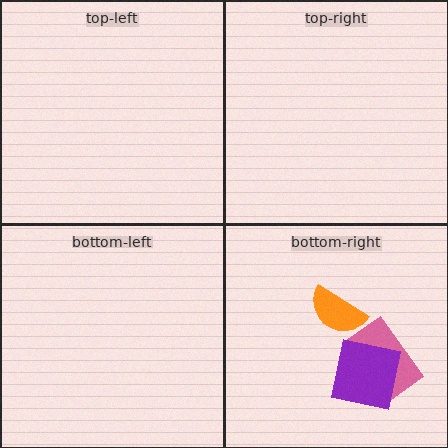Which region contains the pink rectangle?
The bottom-right region.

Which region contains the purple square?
The bottom-right region.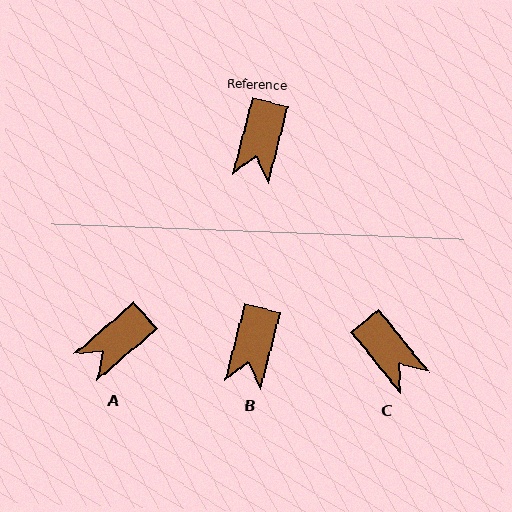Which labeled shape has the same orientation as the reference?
B.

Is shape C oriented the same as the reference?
No, it is off by about 53 degrees.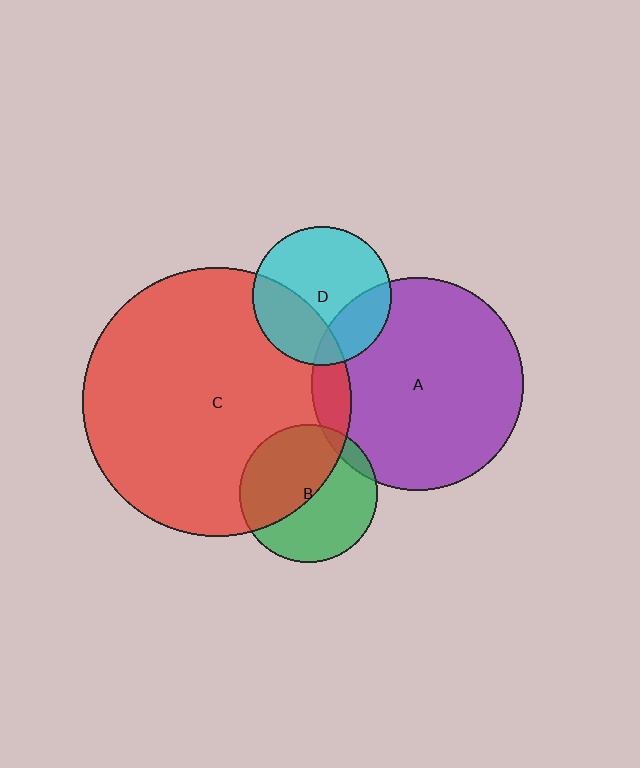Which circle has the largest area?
Circle C (red).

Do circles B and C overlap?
Yes.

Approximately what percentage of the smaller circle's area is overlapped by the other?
Approximately 50%.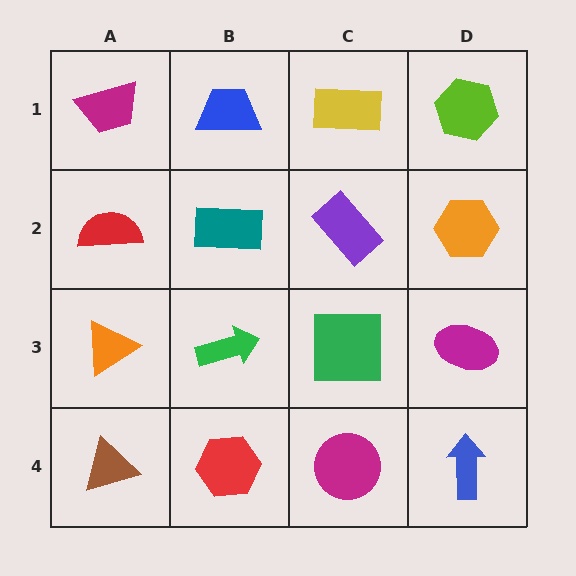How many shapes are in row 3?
4 shapes.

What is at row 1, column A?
A magenta trapezoid.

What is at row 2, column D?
An orange hexagon.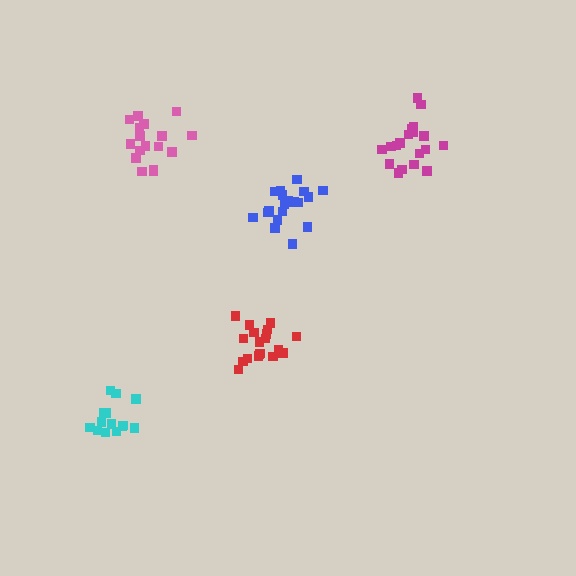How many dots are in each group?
Group 1: 19 dots, Group 2: 17 dots, Group 3: 19 dots, Group 4: 19 dots, Group 5: 14 dots (88 total).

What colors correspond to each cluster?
The clusters are colored: magenta, pink, blue, red, cyan.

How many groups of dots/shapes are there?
There are 5 groups.